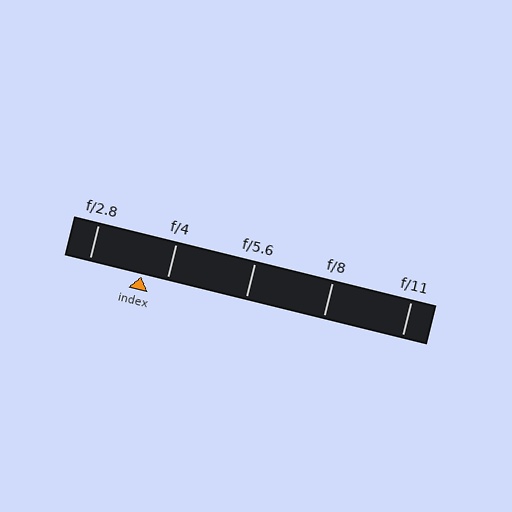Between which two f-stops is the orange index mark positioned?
The index mark is between f/2.8 and f/4.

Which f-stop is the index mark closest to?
The index mark is closest to f/4.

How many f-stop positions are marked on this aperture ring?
There are 5 f-stop positions marked.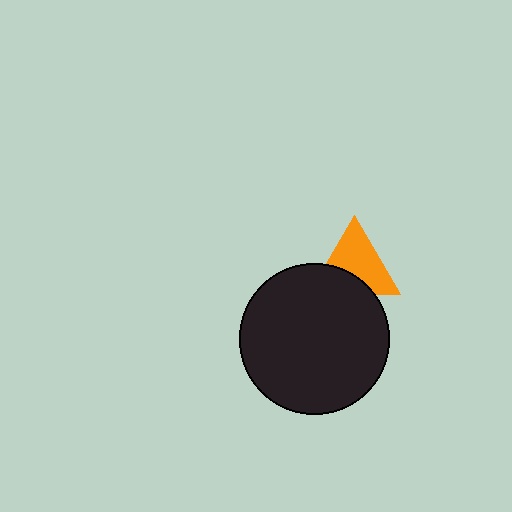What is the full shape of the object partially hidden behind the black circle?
The partially hidden object is an orange triangle.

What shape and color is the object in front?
The object in front is a black circle.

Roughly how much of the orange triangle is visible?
About half of it is visible (roughly 65%).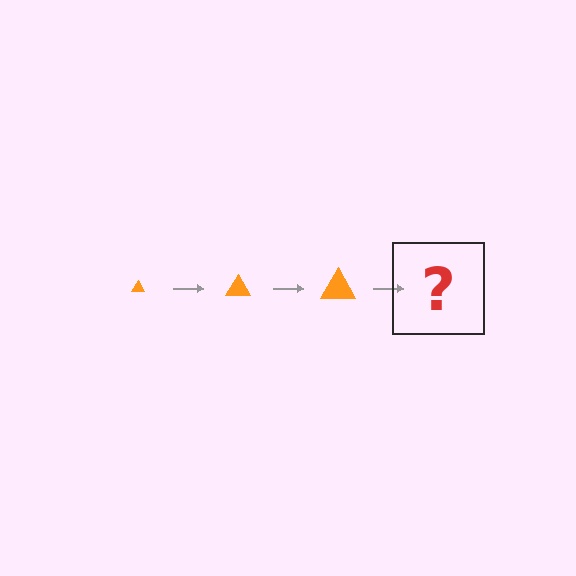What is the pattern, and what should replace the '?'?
The pattern is that the triangle gets progressively larger each step. The '?' should be an orange triangle, larger than the previous one.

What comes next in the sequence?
The next element should be an orange triangle, larger than the previous one.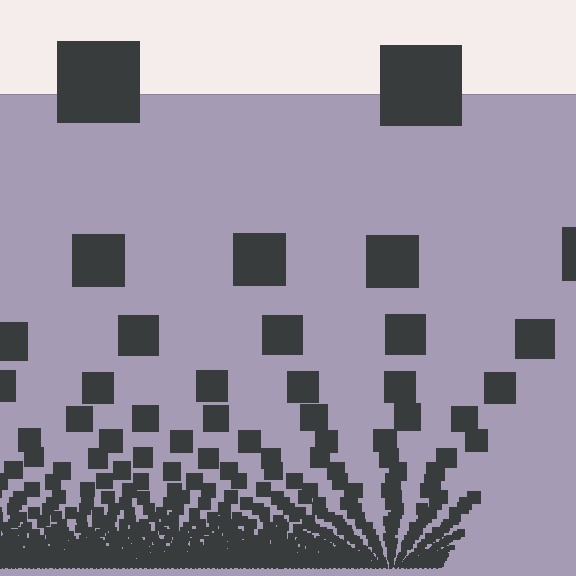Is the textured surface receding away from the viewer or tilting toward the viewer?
The surface appears to tilt toward the viewer. Texture elements get larger and sparser toward the top.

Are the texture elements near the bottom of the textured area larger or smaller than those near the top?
Smaller. The gradient is inverted — elements near the bottom are smaller and denser.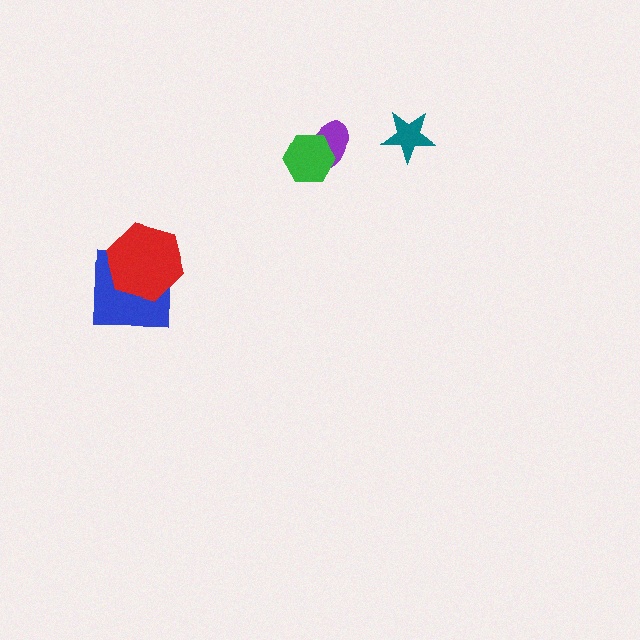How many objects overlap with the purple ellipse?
1 object overlaps with the purple ellipse.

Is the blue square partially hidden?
Yes, it is partially covered by another shape.